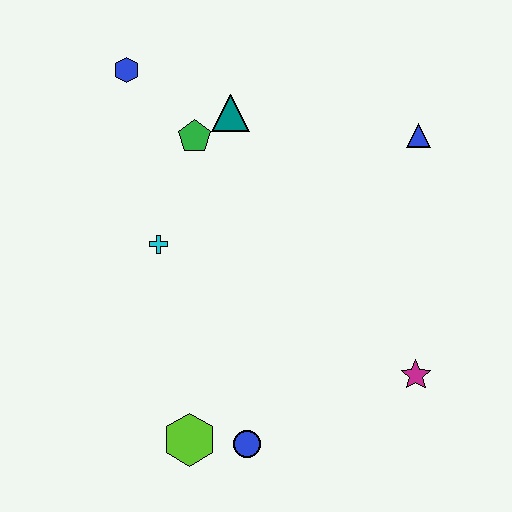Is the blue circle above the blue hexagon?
No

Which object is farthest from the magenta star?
The blue hexagon is farthest from the magenta star.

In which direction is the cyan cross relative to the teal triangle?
The cyan cross is below the teal triangle.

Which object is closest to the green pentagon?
The teal triangle is closest to the green pentagon.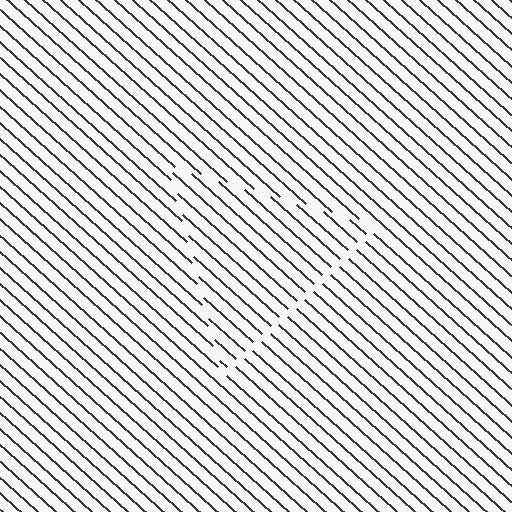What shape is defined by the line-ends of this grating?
An illusory triangle. The interior of the shape contains the same grating, shifted by half a period — the contour is defined by the phase discontinuity where line-ends from the inner and outer gratings abut.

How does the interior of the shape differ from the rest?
The interior of the shape contains the same grating, shifted by half a period — the contour is defined by the phase discontinuity where line-ends from the inner and outer gratings abut.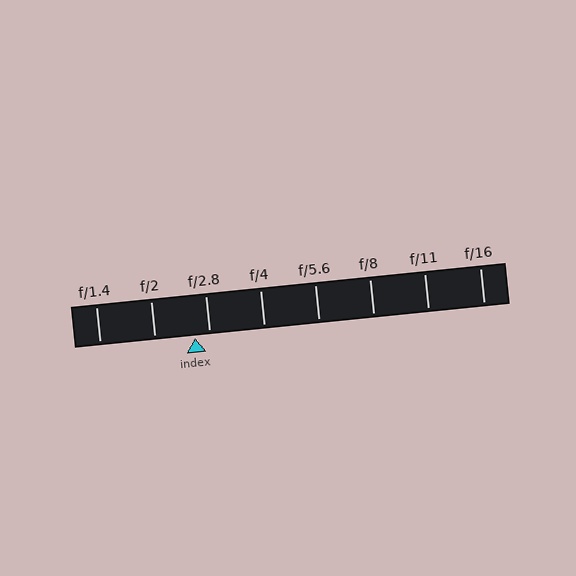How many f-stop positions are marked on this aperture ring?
There are 8 f-stop positions marked.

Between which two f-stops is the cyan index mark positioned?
The index mark is between f/2 and f/2.8.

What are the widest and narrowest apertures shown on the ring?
The widest aperture shown is f/1.4 and the narrowest is f/16.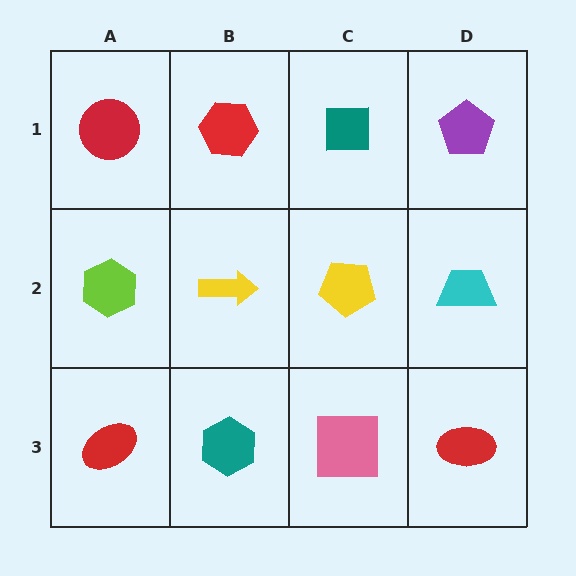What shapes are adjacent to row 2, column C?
A teal square (row 1, column C), a pink square (row 3, column C), a yellow arrow (row 2, column B), a cyan trapezoid (row 2, column D).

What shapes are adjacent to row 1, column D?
A cyan trapezoid (row 2, column D), a teal square (row 1, column C).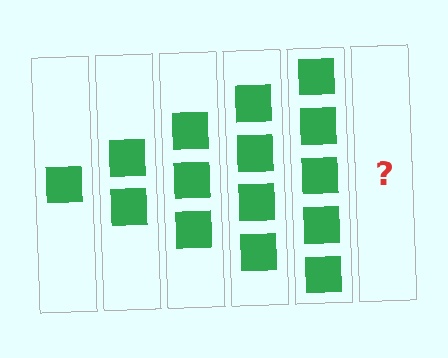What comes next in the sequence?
The next element should be 6 squares.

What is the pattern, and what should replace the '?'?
The pattern is that each step adds one more square. The '?' should be 6 squares.